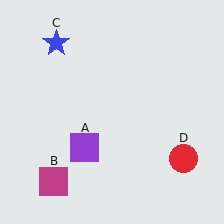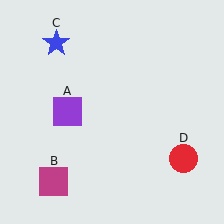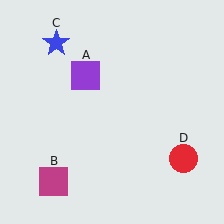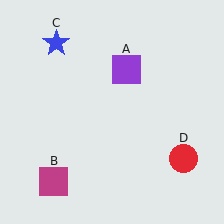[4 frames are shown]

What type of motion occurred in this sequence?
The purple square (object A) rotated clockwise around the center of the scene.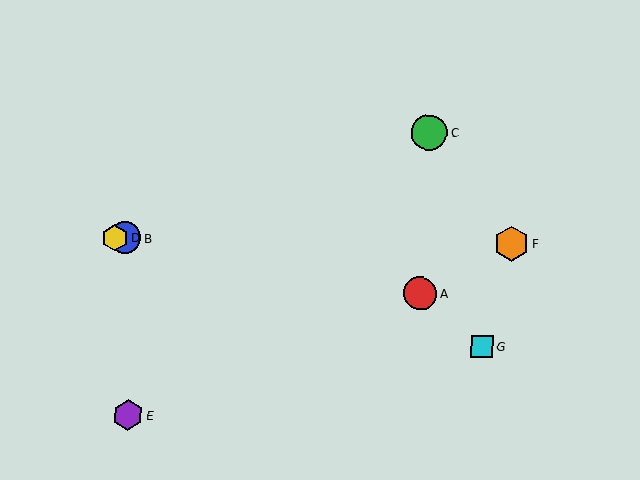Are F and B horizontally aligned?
Yes, both are at y≈243.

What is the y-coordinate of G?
Object G is at y≈347.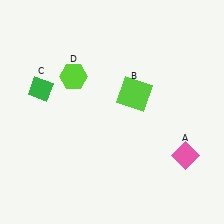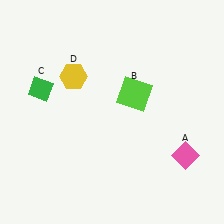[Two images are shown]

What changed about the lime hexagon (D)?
In Image 1, D is lime. In Image 2, it changed to yellow.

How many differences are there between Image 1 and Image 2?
There is 1 difference between the two images.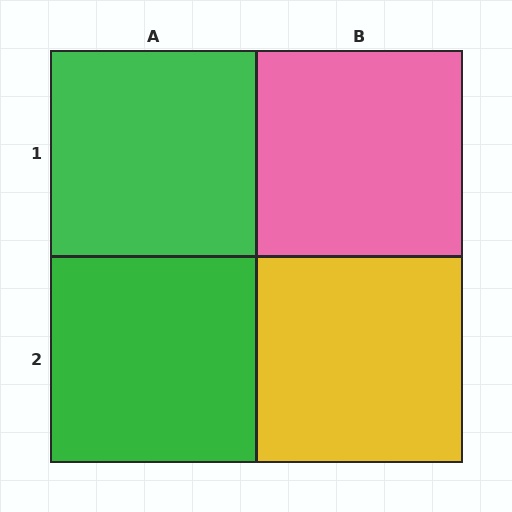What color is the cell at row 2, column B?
Yellow.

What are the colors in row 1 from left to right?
Green, pink.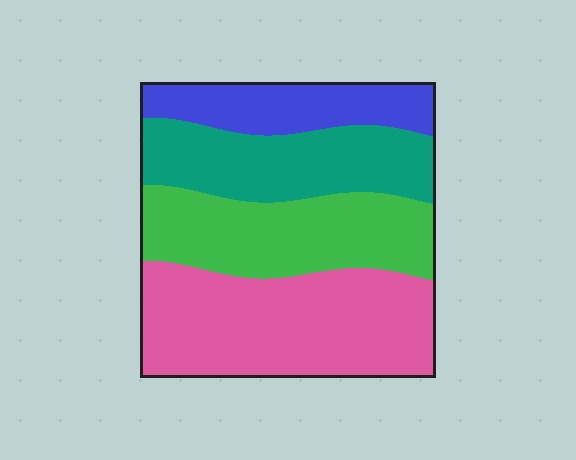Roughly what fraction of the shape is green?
Green covers roughly 25% of the shape.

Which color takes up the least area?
Blue, at roughly 15%.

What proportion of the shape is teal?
Teal takes up between a sixth and a third of the shape.